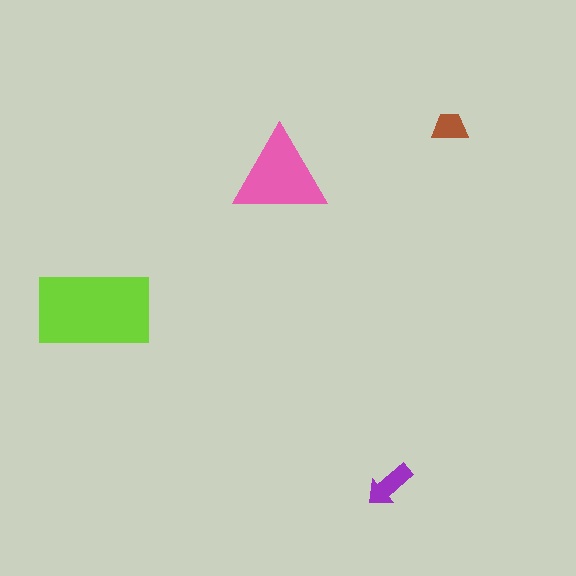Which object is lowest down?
The purple arrow is bottommost.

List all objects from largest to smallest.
The lime rectangle, the pink triangle, the purple arrow, the brown trapezoid.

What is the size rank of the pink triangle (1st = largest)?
2nd.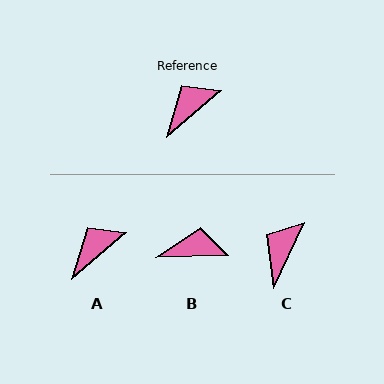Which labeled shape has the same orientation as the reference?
A.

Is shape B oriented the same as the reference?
No, it is off by about 39 degrees.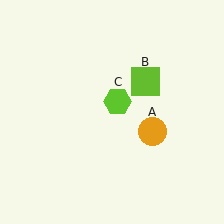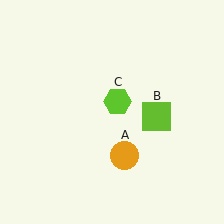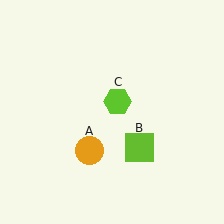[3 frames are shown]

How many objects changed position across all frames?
2 objects changed position: orange circle (object A), lime square (object B).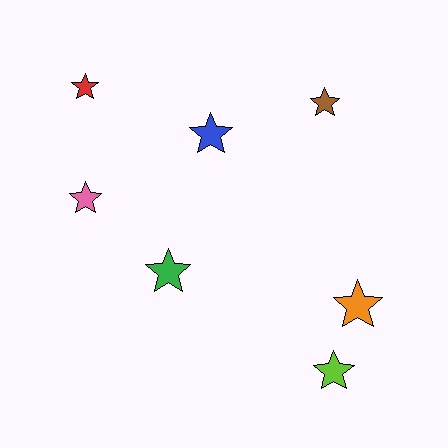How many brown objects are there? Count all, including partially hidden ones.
There is 1 brown object.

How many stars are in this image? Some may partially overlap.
There are 7 stars.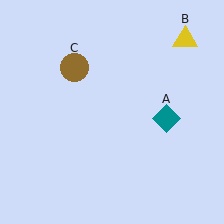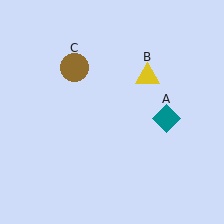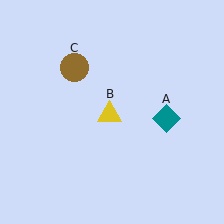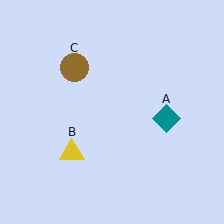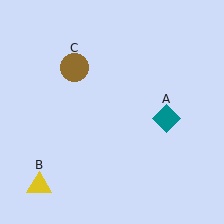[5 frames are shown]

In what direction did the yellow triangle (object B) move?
The yellow triangle (object B) moved down and to the left.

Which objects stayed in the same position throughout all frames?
Teal diamond (object A) and brown circle (object C) remained stationary.